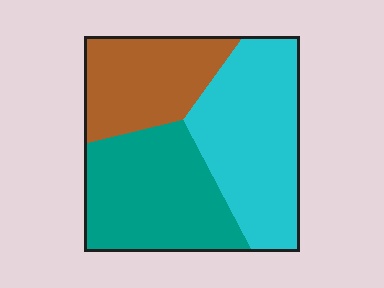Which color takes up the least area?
Brown, at roughly 25%.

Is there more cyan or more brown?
Cyan.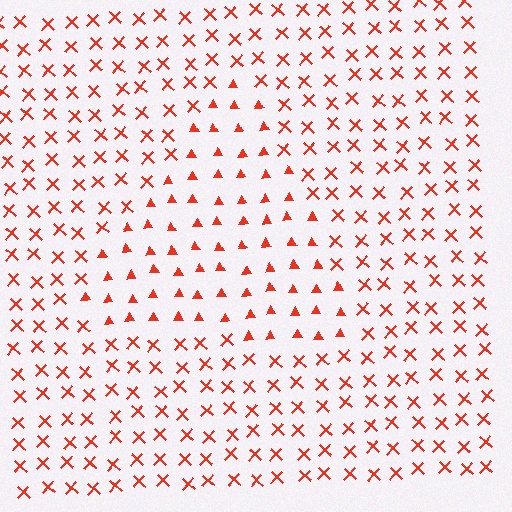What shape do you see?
I see a triangle.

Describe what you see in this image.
The image is filled with small red elements arranged in a uniform grid. A triangle-shaped region contains triangles, while the surrounding area contains X marks. The boundary is defined purely by the change in element shape.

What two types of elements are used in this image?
The image uses triangles inside the triangle region and X marks outside it.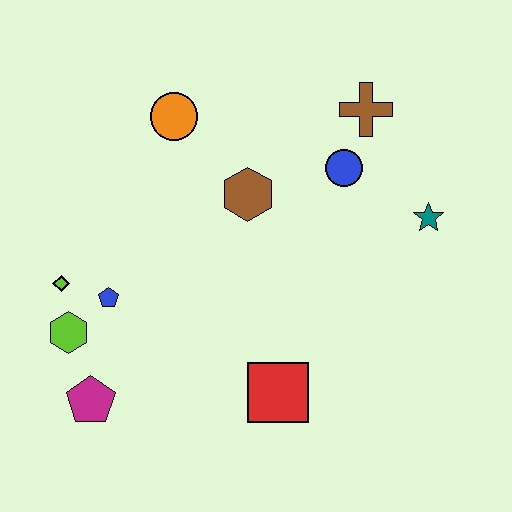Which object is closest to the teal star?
The blue circle is closest to the teal star.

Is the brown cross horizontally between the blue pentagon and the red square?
No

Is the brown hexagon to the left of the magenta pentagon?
No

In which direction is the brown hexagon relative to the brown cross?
The brown hexagon is to the left of the brown cross.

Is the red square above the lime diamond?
No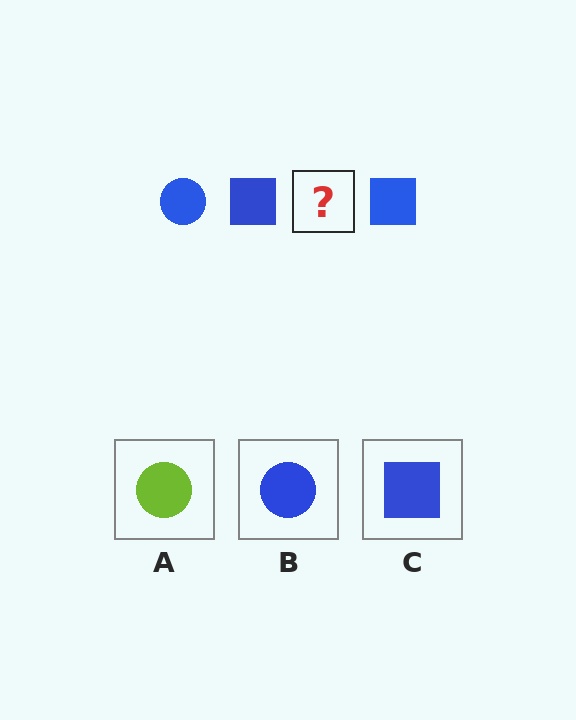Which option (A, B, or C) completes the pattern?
B.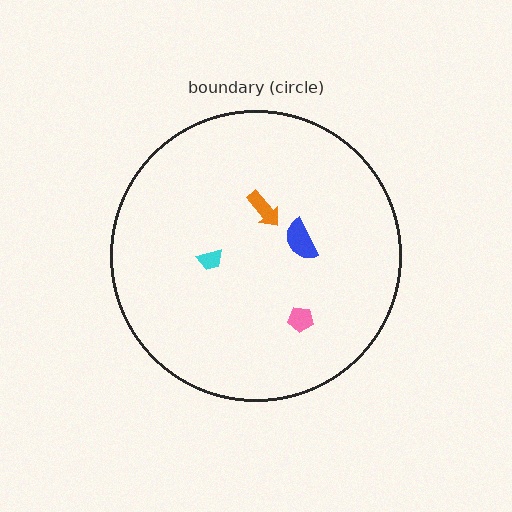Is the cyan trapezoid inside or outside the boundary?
Inside.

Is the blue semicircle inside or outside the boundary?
Inside.